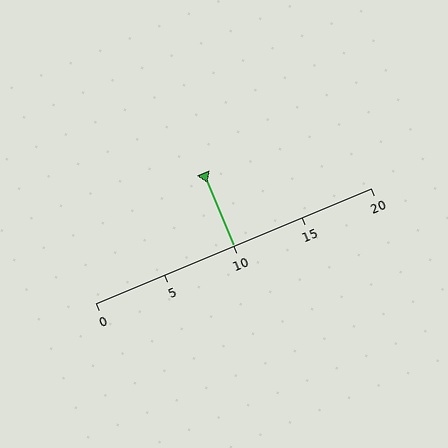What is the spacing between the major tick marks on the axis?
The major ticks are spaced 5 apart.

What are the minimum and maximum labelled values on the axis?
The axis runs from 0 to 20.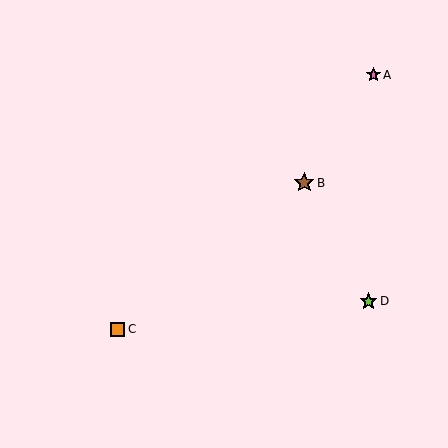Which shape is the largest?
The brown star (labeled B) is the largest.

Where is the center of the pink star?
The center of the pink star is at (373, 75).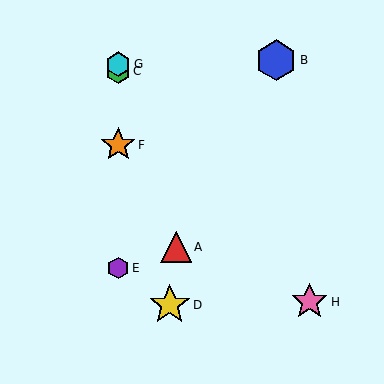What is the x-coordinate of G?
Object G is at x≈118.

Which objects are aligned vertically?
Objects C, E, F, G are aligned vertically.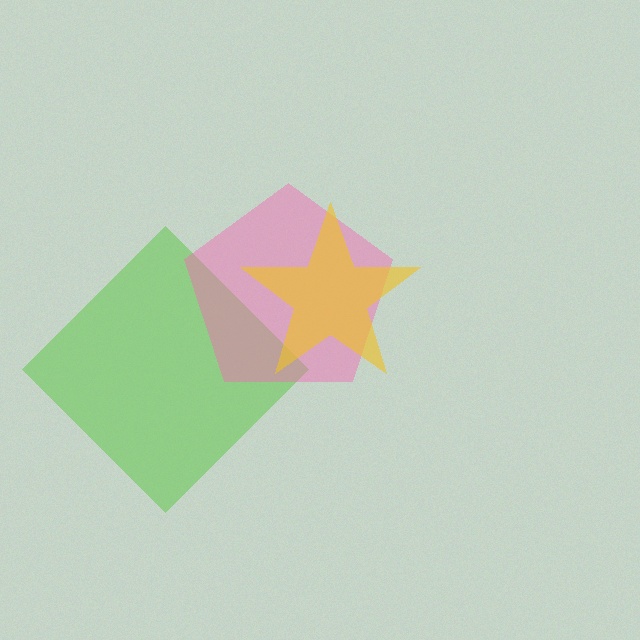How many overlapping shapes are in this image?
There are 3 overlapping shapes in the image.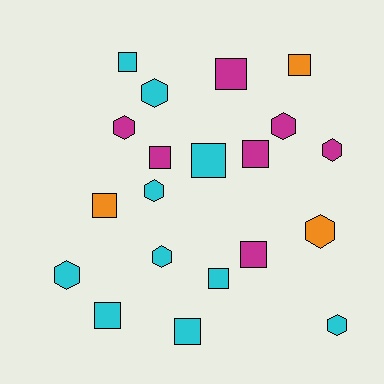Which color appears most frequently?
Cyan, with 10 objects.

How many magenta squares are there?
There are 4 magenta squares.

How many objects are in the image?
There are 20 objects.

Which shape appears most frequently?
Square, with 11 objects.